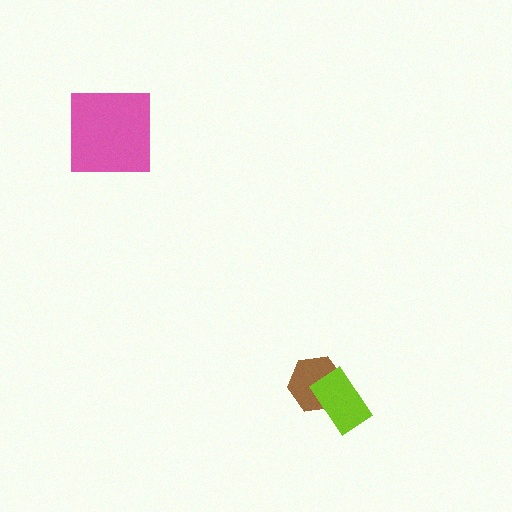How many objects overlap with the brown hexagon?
1 object overlaps with the brown hexagon.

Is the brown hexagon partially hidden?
Yes, it is partially covered by another shape.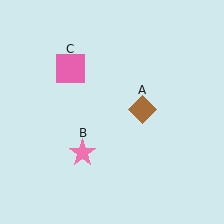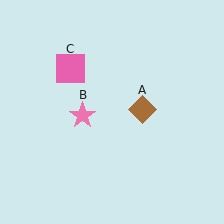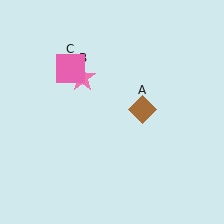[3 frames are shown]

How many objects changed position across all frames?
1 object changed position: pink star (object B).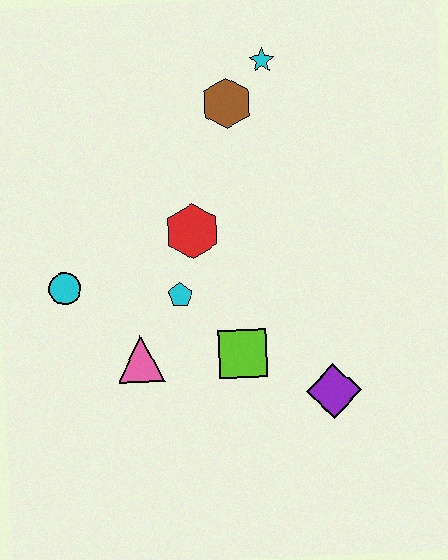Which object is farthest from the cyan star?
The purple diamond is farthest from the cyan star.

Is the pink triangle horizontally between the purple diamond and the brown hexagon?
No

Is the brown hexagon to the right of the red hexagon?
Yes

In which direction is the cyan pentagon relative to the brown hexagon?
The cyan pentagon is below the brown hexagon.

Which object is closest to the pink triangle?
The cyan pentagon is closest to the pink triangle.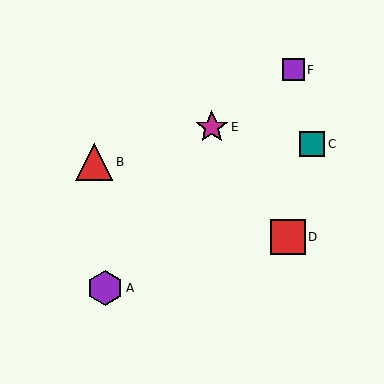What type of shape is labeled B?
Shape B is a red triangle.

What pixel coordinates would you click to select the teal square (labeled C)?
Click at (312, 144) to select the teal square C.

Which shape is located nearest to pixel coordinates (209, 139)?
The magenta star (labeled E) at (212, 127) is nearest to that location.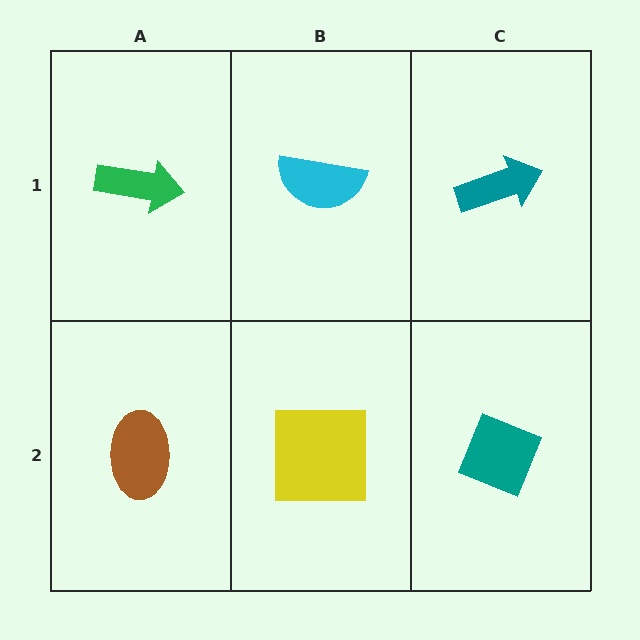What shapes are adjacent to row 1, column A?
A brown ellipse (row 2, column A), a cyan semicircle (row 1, column B).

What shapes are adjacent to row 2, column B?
A cyan semicircle (row 1, column B), a brown ellipse (row 2, column A), a teal diamond (row 2, column C).